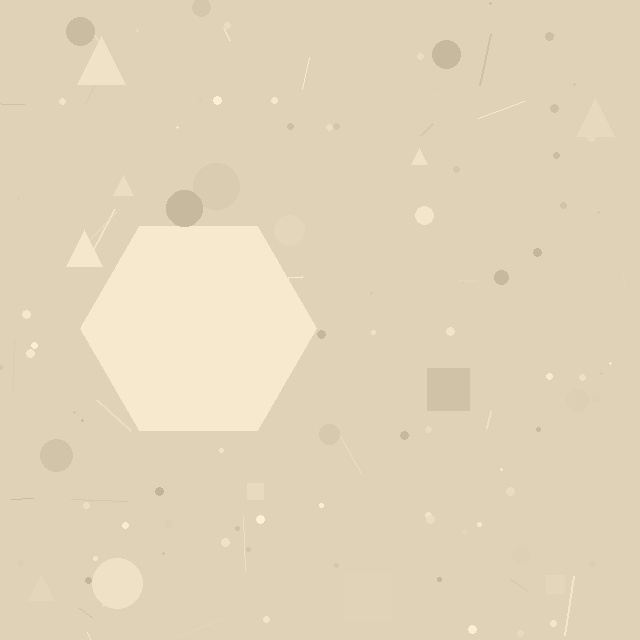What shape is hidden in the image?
A hexagon is hidden in the image.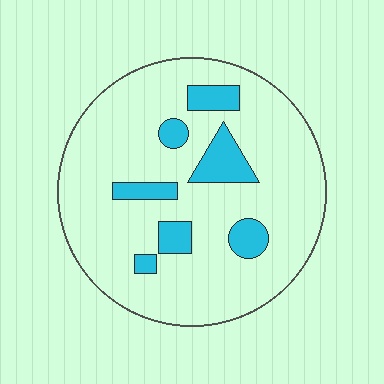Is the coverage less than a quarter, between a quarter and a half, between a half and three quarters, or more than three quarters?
Less than a quarter.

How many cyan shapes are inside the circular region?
7.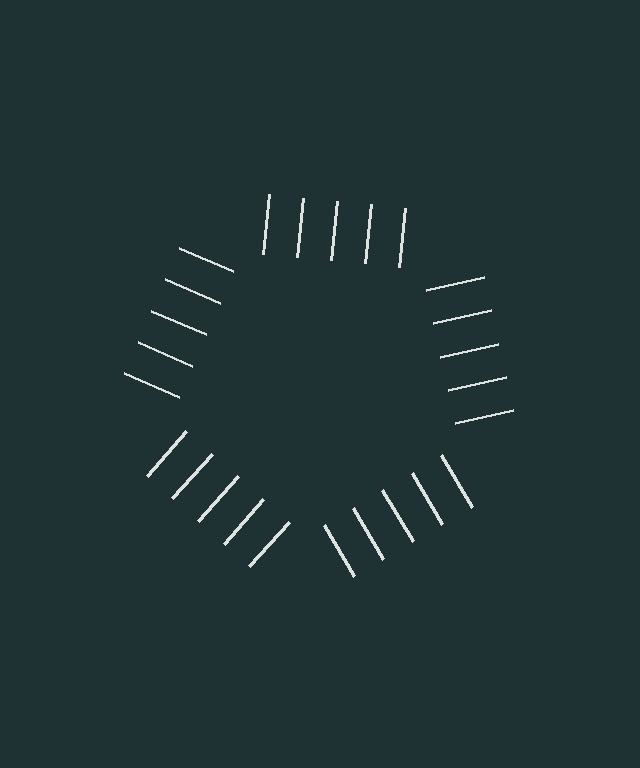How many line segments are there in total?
25 — 5 along each of the 5 edges.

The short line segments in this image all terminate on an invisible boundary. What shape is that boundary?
An illusory pentagon — the line segments terminate on its edges but no continuous stroke is drawn.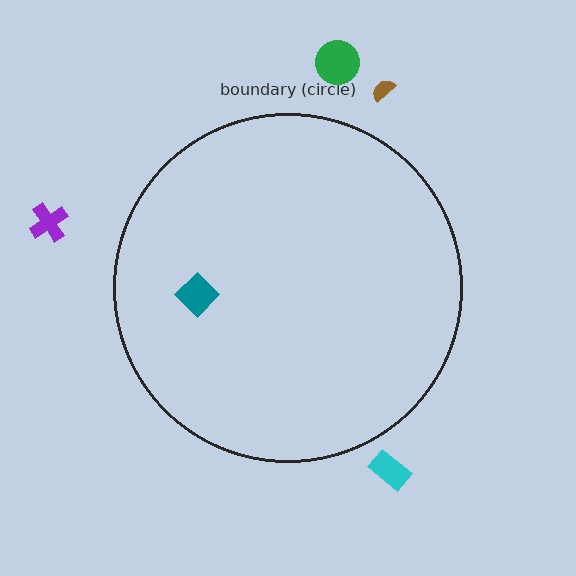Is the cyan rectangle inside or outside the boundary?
Outside.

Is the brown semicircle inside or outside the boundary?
Outside.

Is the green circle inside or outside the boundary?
Outside.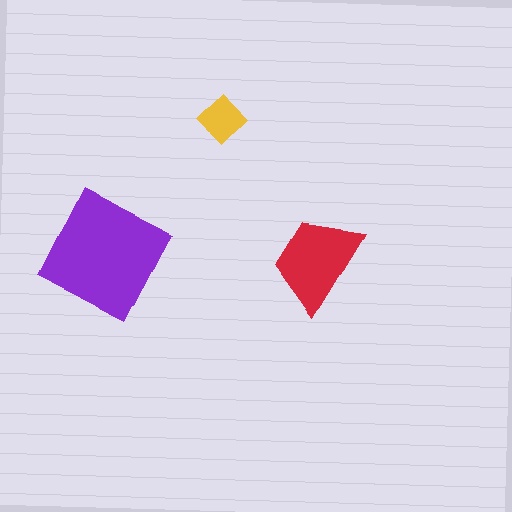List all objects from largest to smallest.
The purple square, the red trapezoid, the yellow diamond.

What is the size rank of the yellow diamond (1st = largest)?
3rd.